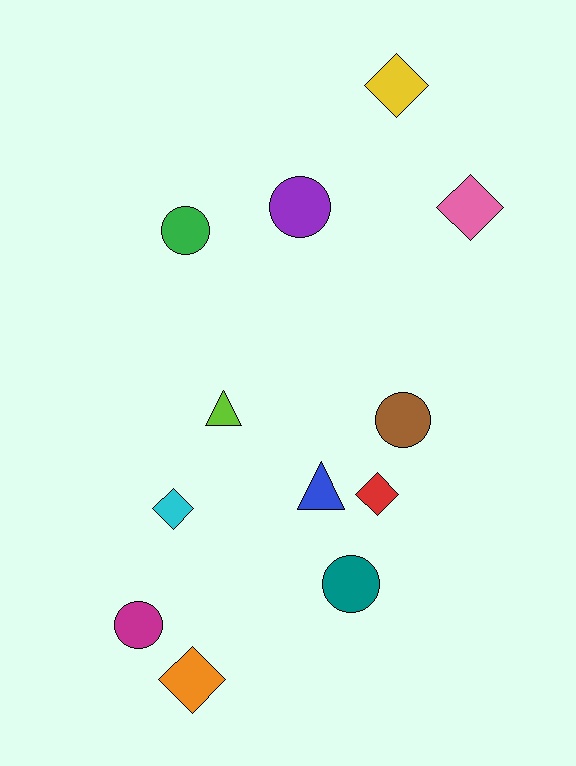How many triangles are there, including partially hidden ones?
There are 2 triangles.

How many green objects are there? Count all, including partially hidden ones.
There is 1 green object.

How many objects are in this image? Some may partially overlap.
There are 12 objects.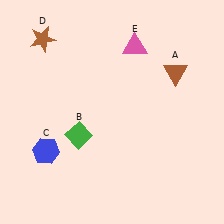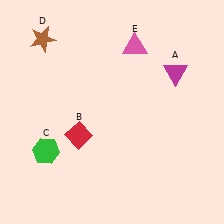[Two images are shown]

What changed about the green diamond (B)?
In Image 1, B is green. In Image 2, it changed to red.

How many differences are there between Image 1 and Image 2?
There are 3 differences between the two images.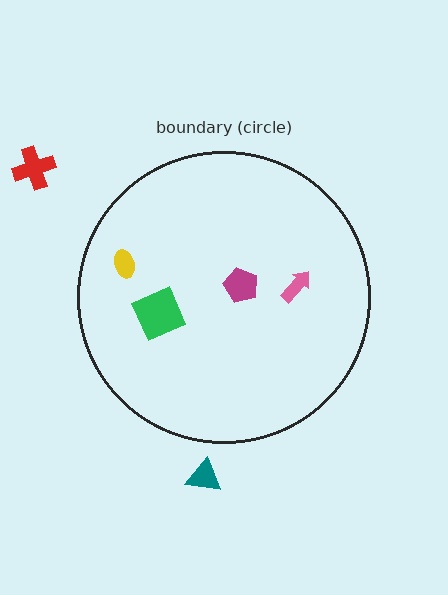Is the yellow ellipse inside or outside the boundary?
Inside.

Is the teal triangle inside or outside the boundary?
Outside.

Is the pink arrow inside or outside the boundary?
Inside.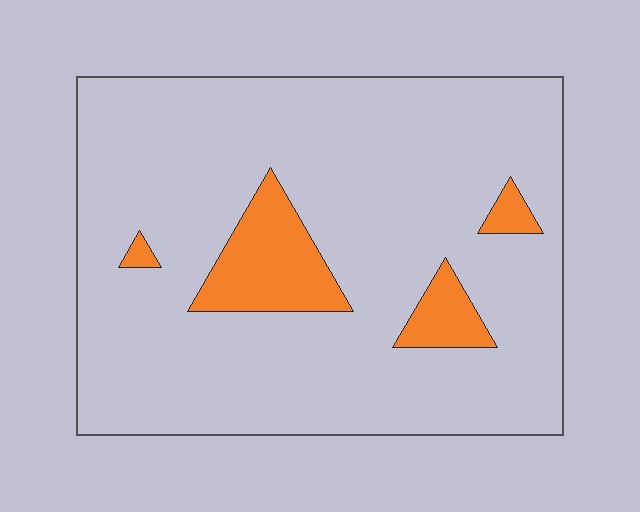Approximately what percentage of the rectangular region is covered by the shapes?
Approximately 10%.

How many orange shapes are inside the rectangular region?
4.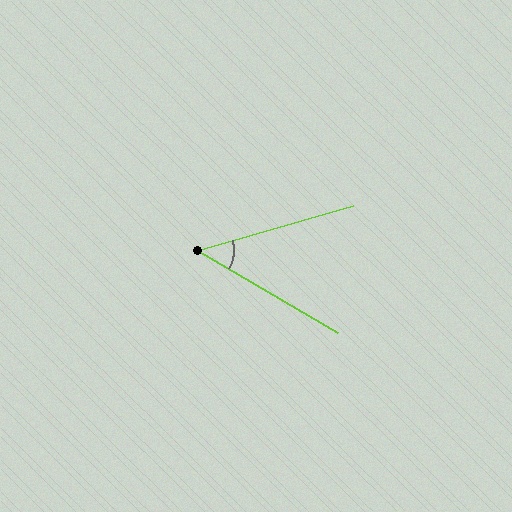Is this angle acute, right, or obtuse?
It is acute.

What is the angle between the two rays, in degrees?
Approximately 46 degrees.